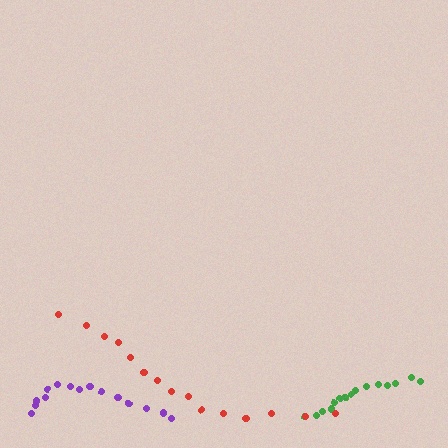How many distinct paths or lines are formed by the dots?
There are 3 distinct paths.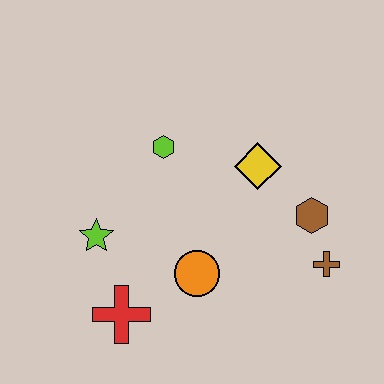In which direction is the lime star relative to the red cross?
The lime star is above the red cross.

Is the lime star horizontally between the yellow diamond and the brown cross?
No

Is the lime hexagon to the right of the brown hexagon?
No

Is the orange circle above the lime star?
No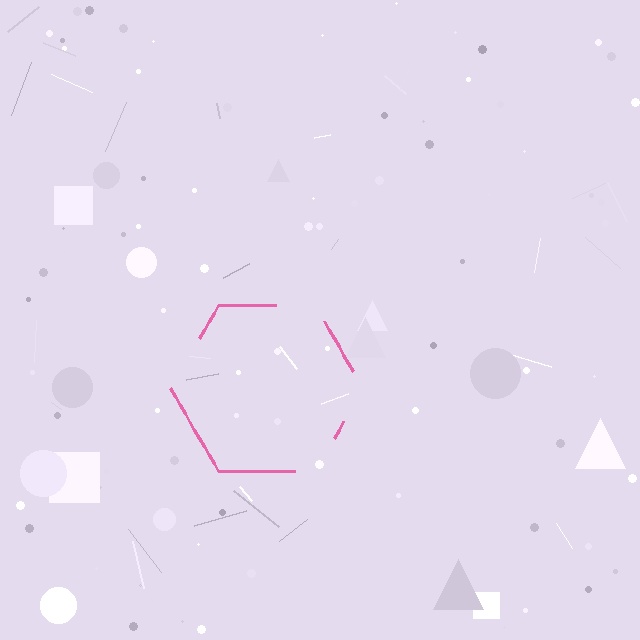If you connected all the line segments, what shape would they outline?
They would outline a hexagon.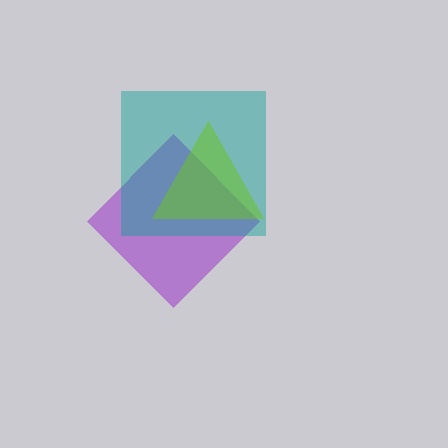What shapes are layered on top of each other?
The layered shapes are: a purple diamond, a teal square, a lime triangle.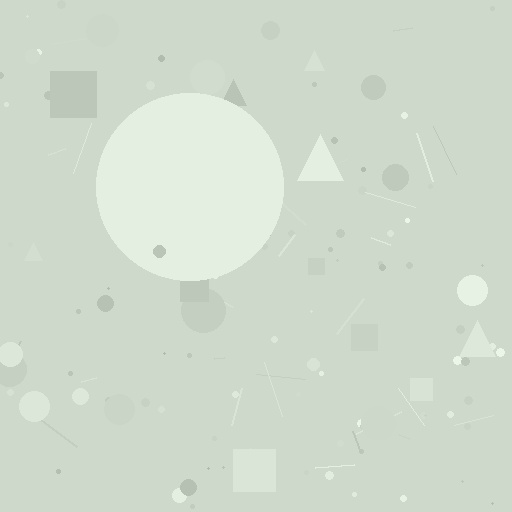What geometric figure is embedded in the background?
A circle is embedded in the background.